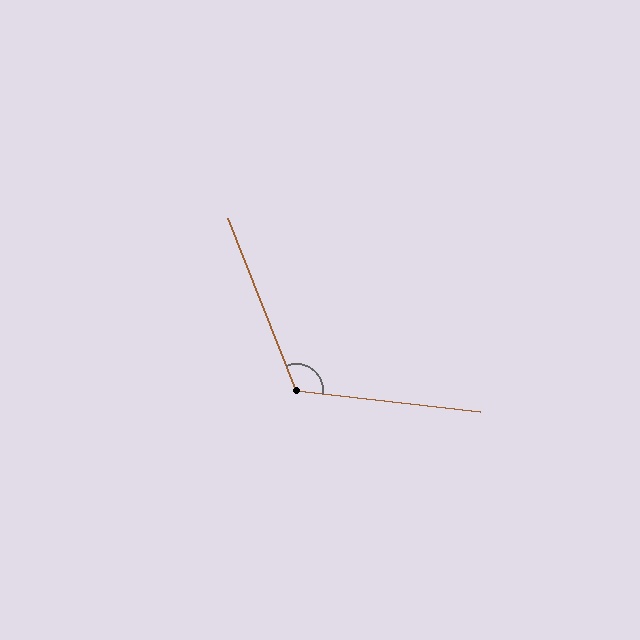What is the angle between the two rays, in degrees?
Approximately 118 degrees.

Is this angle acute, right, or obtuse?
It is obtuse.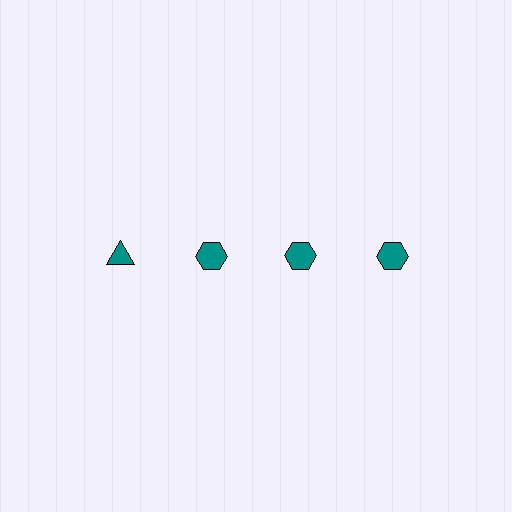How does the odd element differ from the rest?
It has a different shape: triangle instead of hexagon.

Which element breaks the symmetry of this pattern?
The teal triangle in the top row, leftmost column breaks the symmetry. All other shapes are teal hexagons.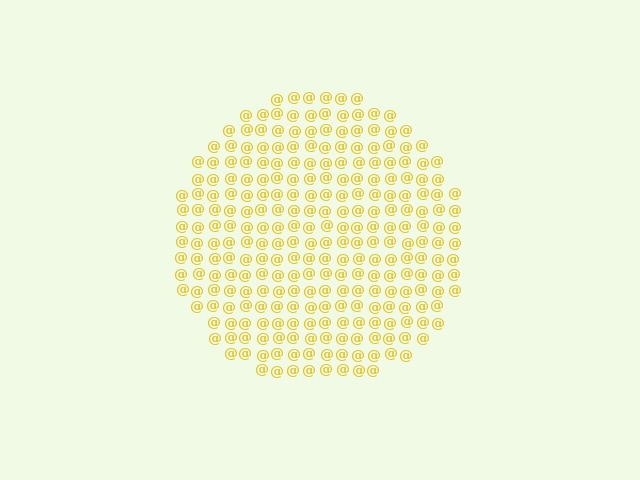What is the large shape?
The large shape is a circle.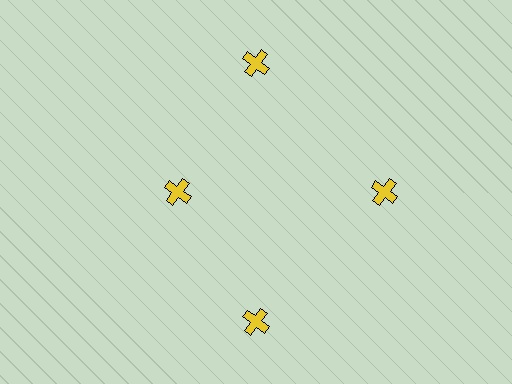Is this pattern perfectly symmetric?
No. The 4 yellow crosses are arranged in a ring, but one element near the 9 o'clock position is pulled inward toward the center, breaking the 4-fold rotational symmetry.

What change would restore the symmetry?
The symmetry would be restored by moving it outward, back onto the ring so that all 4 crosses sit at equal angles and equal distance from the center.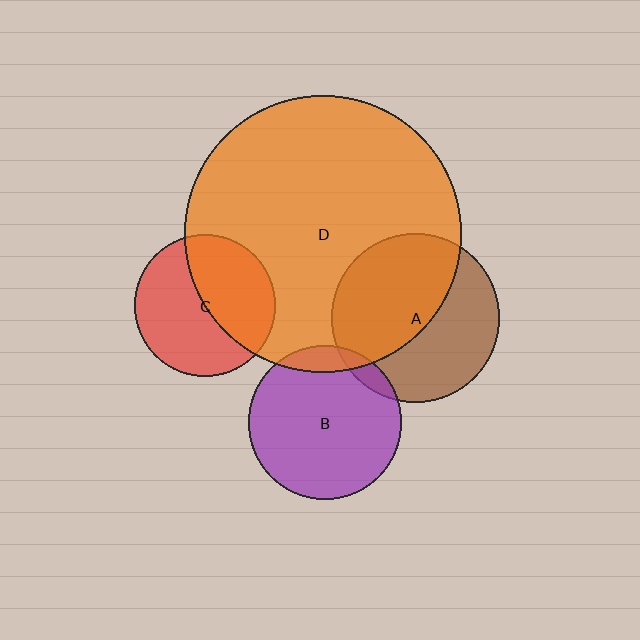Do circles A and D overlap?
Yes.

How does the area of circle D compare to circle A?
Approximately 2.7 times.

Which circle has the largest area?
Circle D (orange).